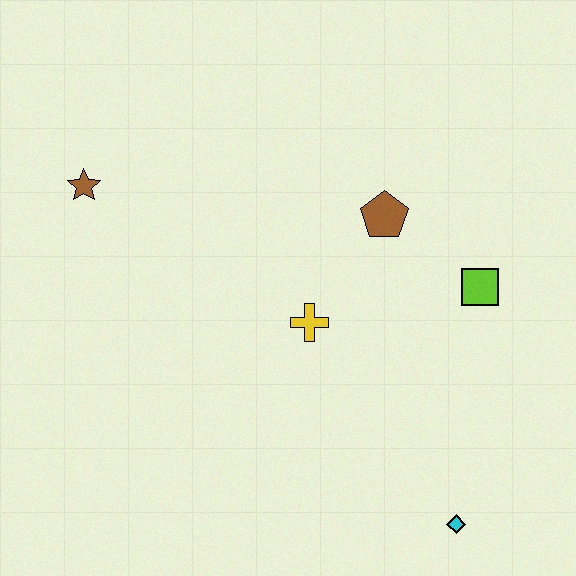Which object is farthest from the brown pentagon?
The cyan diamond is farthest from the brown pentagon.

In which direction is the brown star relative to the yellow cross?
The brown star is to the left of the yellow cross.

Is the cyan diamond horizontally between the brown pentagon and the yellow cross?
No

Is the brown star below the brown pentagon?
No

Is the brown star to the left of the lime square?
Yes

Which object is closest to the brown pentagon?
The lime square is closest to the brown pentagon.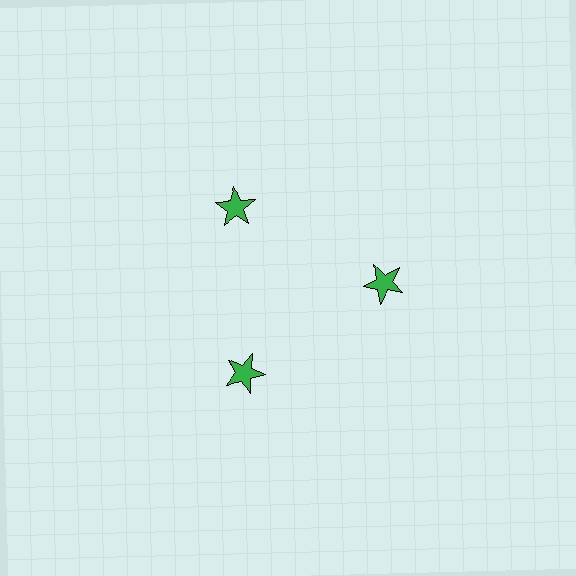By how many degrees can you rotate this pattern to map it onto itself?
The pattern maps onto itself every 120 degrees of rotation.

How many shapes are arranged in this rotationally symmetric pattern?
There are 3 shapes, arranged in 3 groups of 1.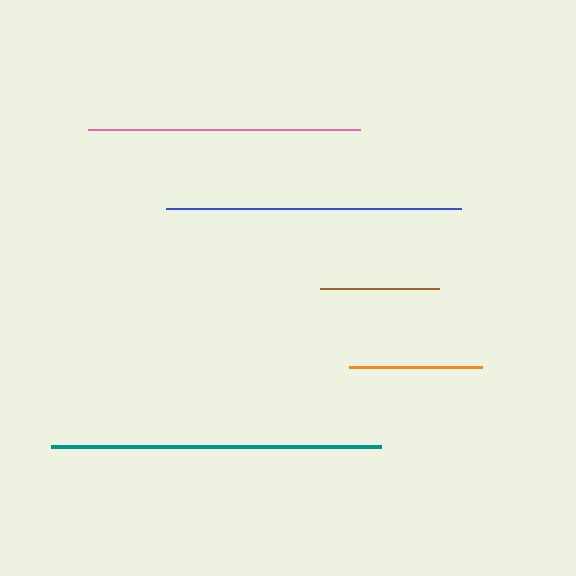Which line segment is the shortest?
The brown line is the shortest at approximately 119 pixels.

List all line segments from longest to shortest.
From longest to shortest: teal, blue, pink, orange, brown.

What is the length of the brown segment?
The brown segment is approximately 119 pixels long.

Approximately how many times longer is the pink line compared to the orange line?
The pink line is approximately 2.0 times the length of the orange line.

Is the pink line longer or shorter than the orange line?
The pink line is longer than the orange line.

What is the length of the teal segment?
The teal segment is approximately 330 pixels long.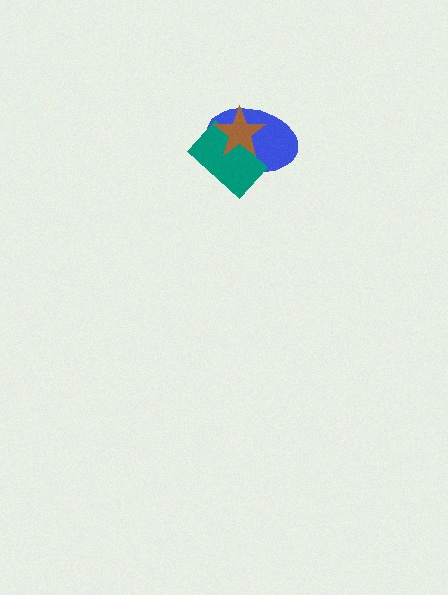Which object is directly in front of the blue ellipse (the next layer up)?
The teal rectangle is directly in front of the blue ellipse.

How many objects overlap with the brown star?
2 objects overlap with the brown star.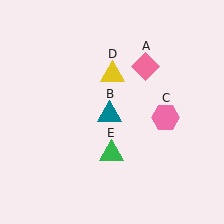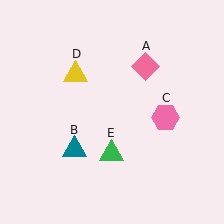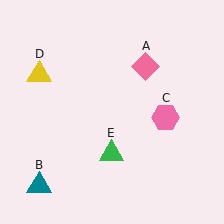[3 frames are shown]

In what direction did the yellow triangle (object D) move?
The yellow triangle (object D) moved left.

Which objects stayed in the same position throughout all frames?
Pink diamond (object A) and pink hexagon (object C) and green triangle (object E) remained stationary.